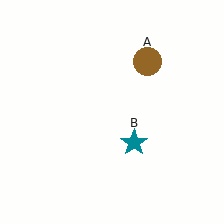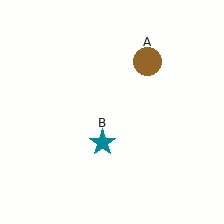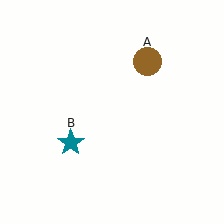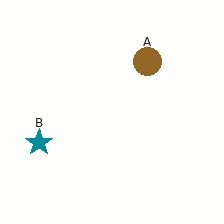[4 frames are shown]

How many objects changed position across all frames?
1 object changed position: teal star (object B).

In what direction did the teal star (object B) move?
The teal star (object B) moved left.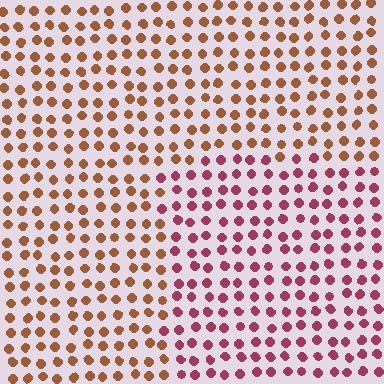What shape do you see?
I see a rectangle.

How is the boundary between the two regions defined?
The boundary is defined purely by a slight shift in hue (about 44 degrees). Spacing, size, and orientation are identical on both sides.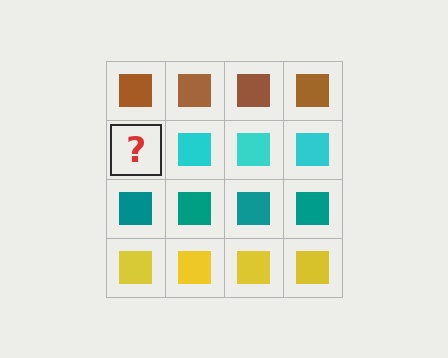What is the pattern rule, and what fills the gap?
The rule is that each row has a consistent color. The gap should be filled with a cyan square.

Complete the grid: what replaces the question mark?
The question mark should be replaced with a cyan square.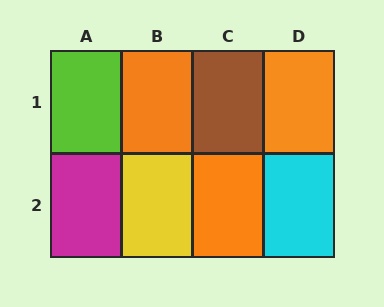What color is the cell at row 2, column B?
Yellow.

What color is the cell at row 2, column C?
Orange.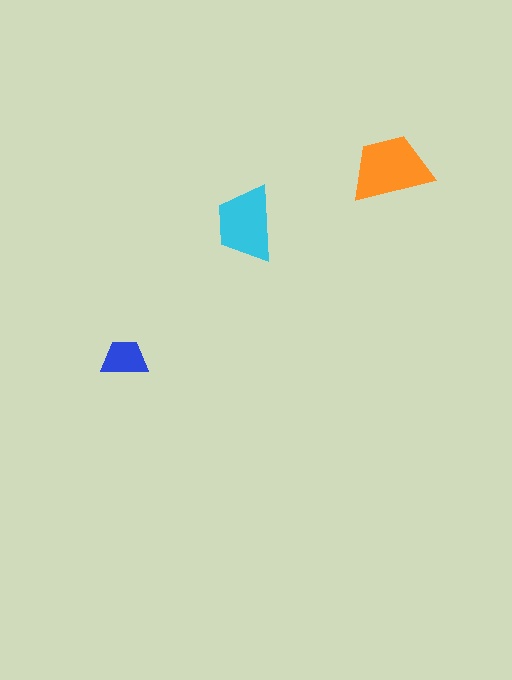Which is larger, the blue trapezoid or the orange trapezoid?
The orange one.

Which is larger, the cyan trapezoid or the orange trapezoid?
The orange one.